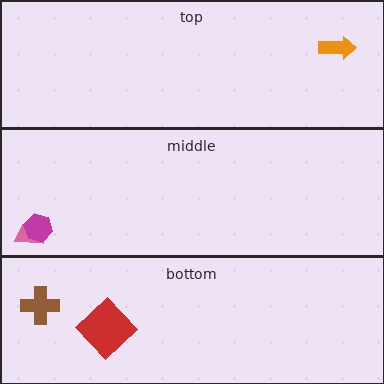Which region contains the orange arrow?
The top region.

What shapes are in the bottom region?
The brown cross, the red diamond.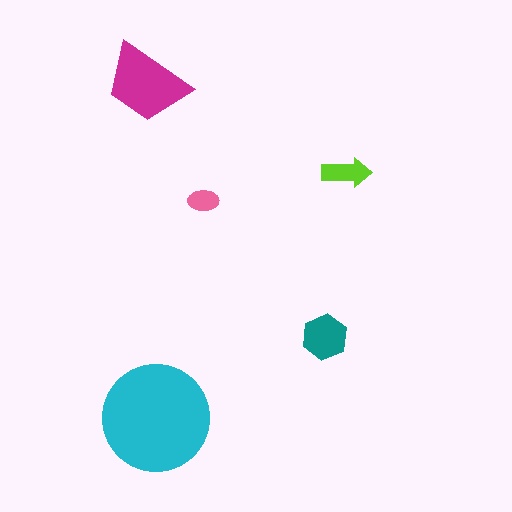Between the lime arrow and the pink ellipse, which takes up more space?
The lime arrow.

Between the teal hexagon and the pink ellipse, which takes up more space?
The teal hexagon.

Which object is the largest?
The cyan circle.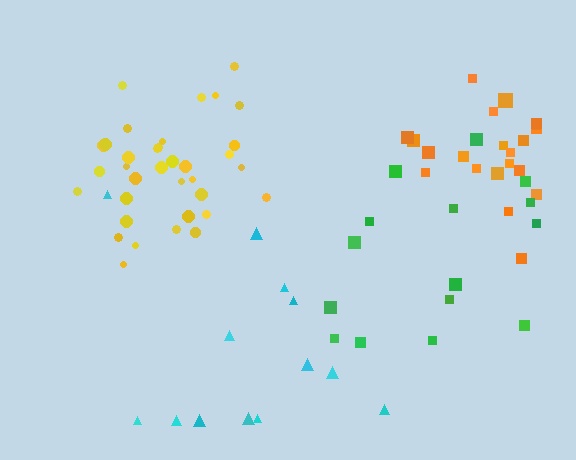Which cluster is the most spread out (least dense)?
Cyan.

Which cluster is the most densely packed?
Yellow.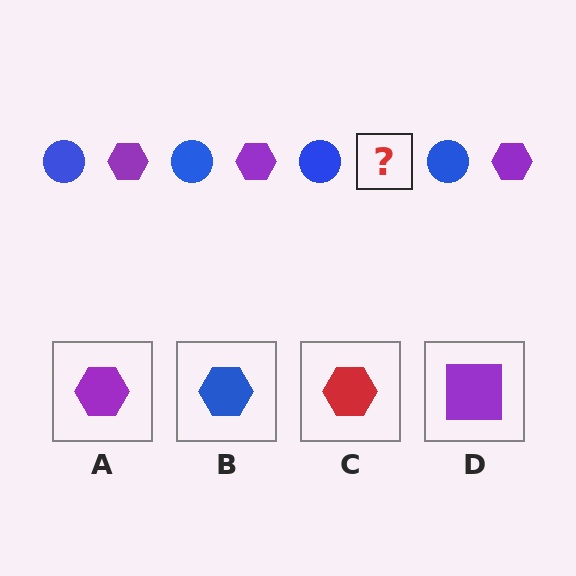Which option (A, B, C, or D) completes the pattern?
A.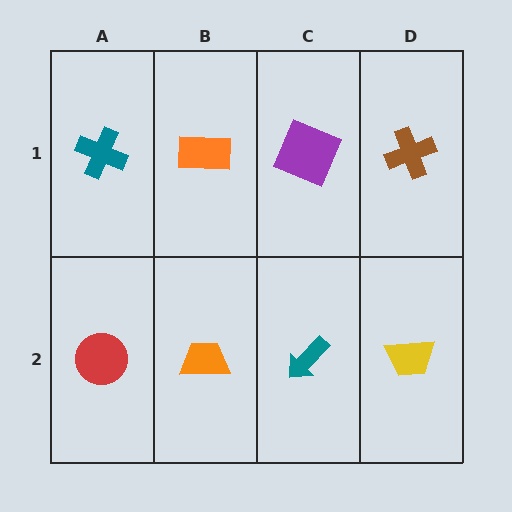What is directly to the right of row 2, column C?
A yellow trapezoid.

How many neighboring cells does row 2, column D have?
2.